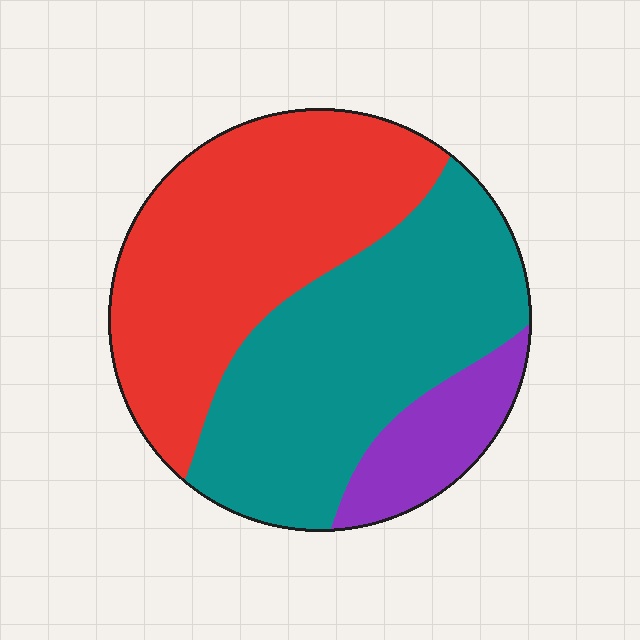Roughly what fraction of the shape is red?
Red takes up about two fifths (2/5) of the shape.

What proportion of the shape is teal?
Teal covers 44% of the shape.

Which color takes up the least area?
Purple, at roughly 10%.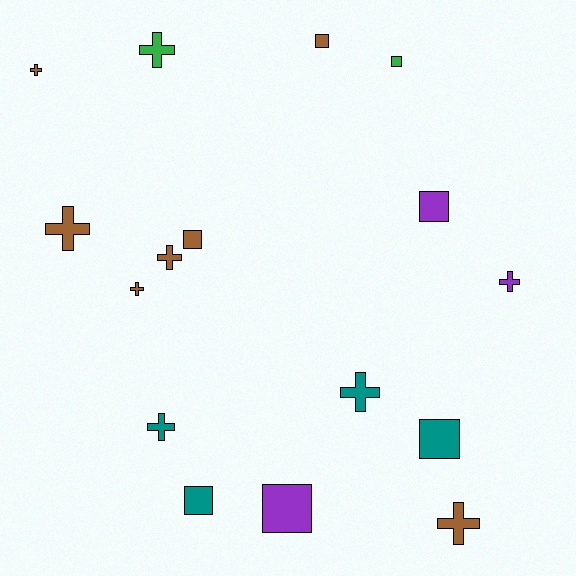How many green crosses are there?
There is 1 green cross.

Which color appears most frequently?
Brown, with 7 objects.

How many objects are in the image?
There are 16 objects.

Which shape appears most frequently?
Cross, with 9 objects.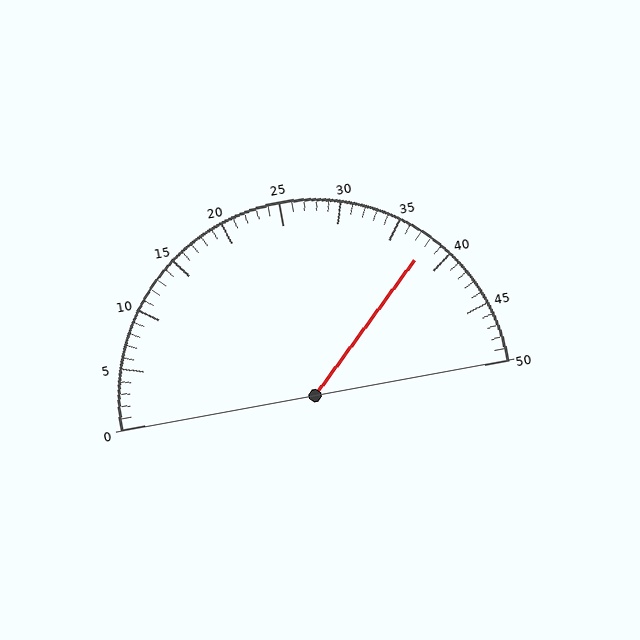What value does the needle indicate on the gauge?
The needle indicates approximately 38.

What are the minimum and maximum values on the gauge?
The gauge ranges from 0 to 50.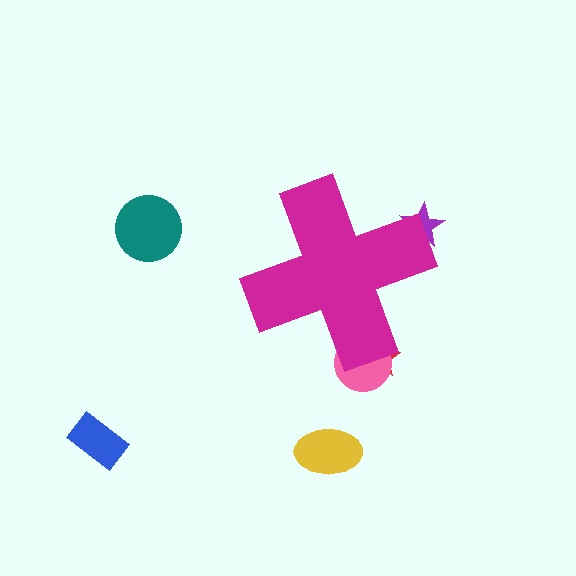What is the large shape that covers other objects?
A magenta cross.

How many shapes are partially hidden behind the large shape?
3 shapes are partially hidden.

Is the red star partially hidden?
Yes, the red star is partially hidden behind the magenta cross.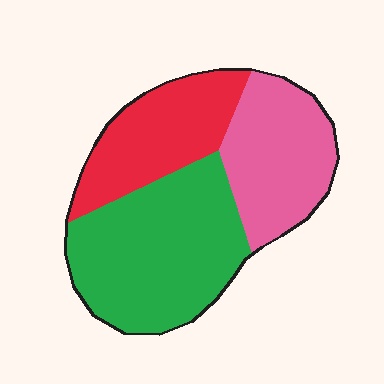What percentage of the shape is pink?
Pink takes up about one quarter (1/4) of the shape.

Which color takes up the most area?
Green, at roughly 45%.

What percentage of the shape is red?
Red covers 26% of the shape.